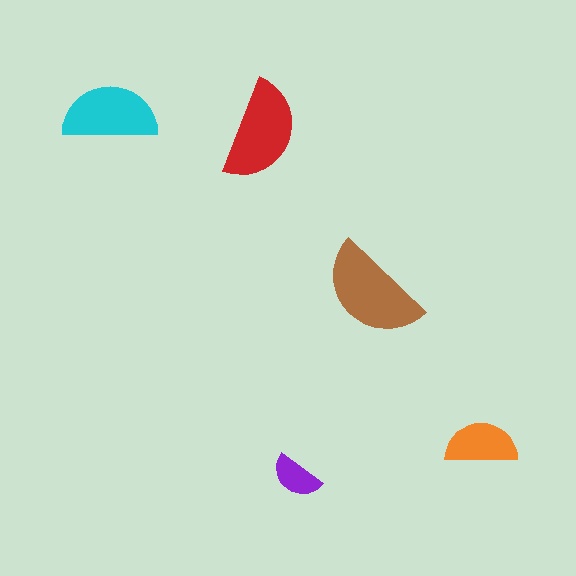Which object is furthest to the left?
The cyan semicircle is leftmost.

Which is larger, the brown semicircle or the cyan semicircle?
The brown one.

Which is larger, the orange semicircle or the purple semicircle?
The orange one.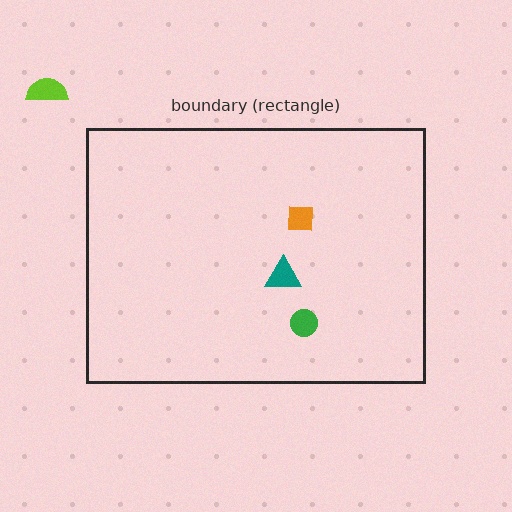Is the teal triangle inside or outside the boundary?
Inside.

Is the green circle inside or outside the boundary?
Inside.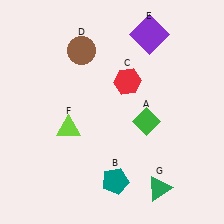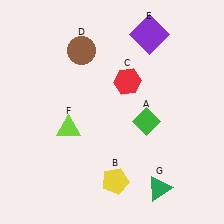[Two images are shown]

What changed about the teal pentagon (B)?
In Image 1, B is teal. In Image 2, it changed to yellow.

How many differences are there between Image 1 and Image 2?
There is 1 difference between the two images.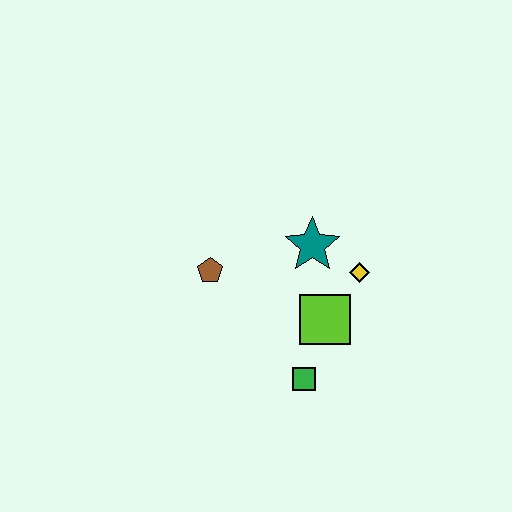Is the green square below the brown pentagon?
Yes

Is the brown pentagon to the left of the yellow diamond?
Yes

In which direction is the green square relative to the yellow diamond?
The green square is below the yellow diamond.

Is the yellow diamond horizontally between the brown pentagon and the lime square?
No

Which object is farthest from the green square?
The brown pentagon is farthest from the green square.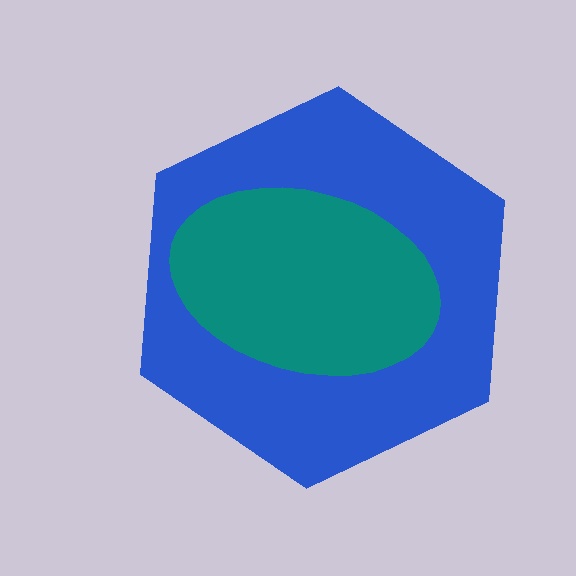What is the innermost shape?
The teal ellipse.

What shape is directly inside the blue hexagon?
The teal ellipse.